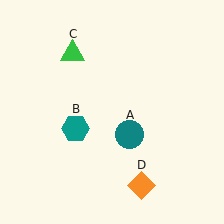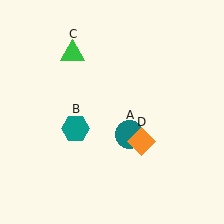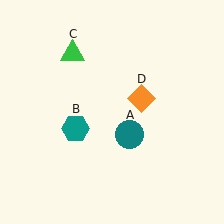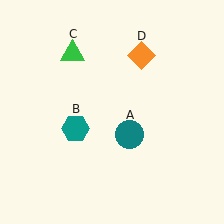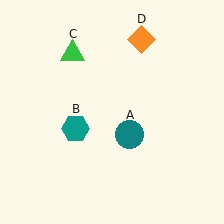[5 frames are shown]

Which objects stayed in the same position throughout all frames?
Teal circle (object A) and teal hexagon (object B) and green triangle (object C) remained stationary.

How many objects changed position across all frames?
1 object changed position: orange diamond (object D).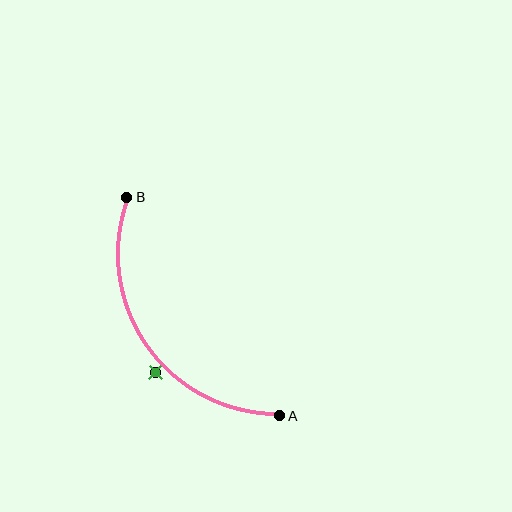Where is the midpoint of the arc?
The arc midpoint is the point on the curve farthest from the straight line joining A and B. It sits below and to the left of that line.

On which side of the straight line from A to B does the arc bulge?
The arc bulges below and to the left of the straight line connecting A and B.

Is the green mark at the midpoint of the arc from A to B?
No — the green mark does not lie on the arc at all. It sits slightly outside the curve.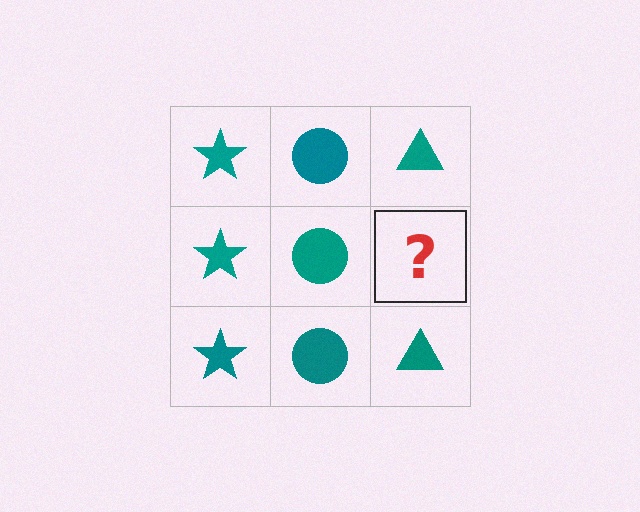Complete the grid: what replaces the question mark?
The question mark should be replaced with a teal triangle.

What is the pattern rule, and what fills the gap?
The rule is that each column has a consistent shape. The gap should be filled with a teal triangle.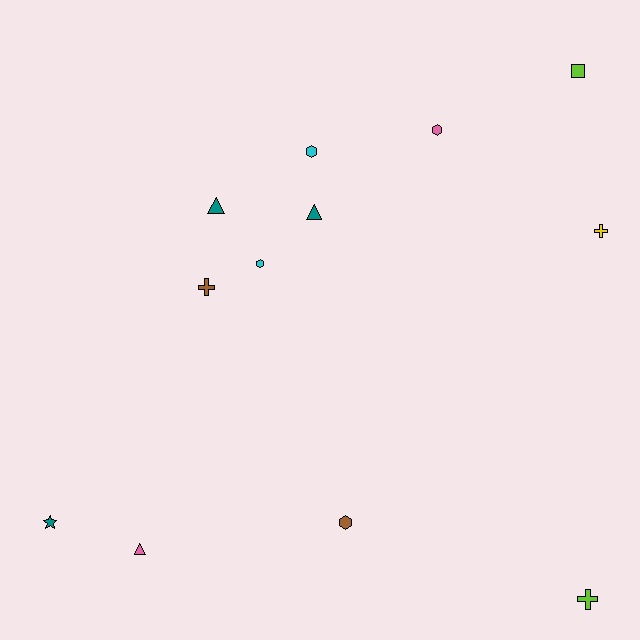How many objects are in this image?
There are 12 objects.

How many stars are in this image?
There is 1 star.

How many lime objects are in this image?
There are 2 lime objects.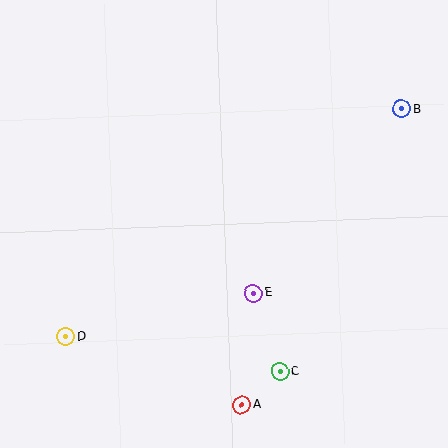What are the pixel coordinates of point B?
Point B is at (402, 109).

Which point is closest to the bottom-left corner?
Point D is closest to the bottom-left corner.